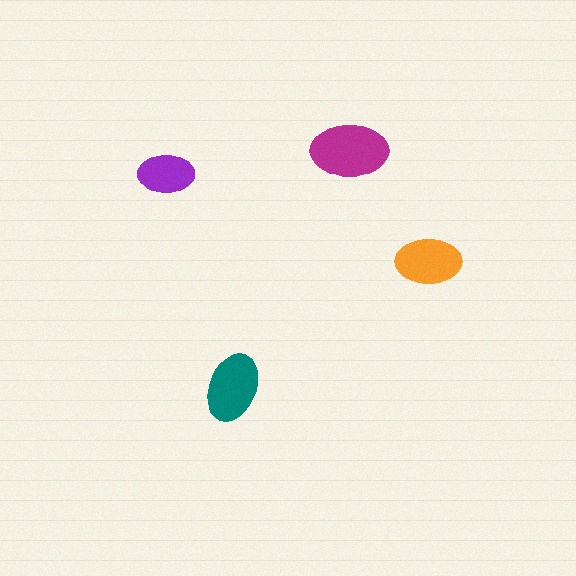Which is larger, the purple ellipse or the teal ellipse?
The teal one.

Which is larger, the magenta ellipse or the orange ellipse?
The magenta one.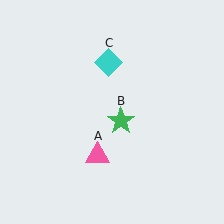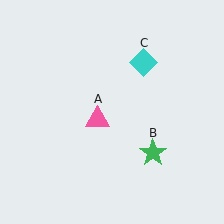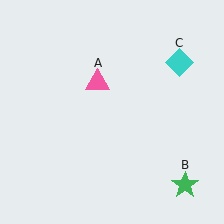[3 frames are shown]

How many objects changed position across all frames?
3 objects changed position: pink triangle (object A), green star (object B), cyan diamond (object C).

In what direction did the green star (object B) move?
The green star (object B) moved down and to the right.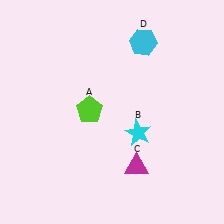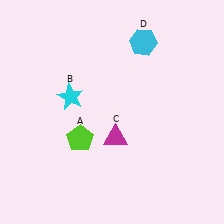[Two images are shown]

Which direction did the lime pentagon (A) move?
The lime pentagon (A) moved down.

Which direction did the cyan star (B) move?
The cyan star (B) moved left.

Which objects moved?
The objects that moved are: the lime pentagon (A), the cyan star (B), the magenta triangle (C).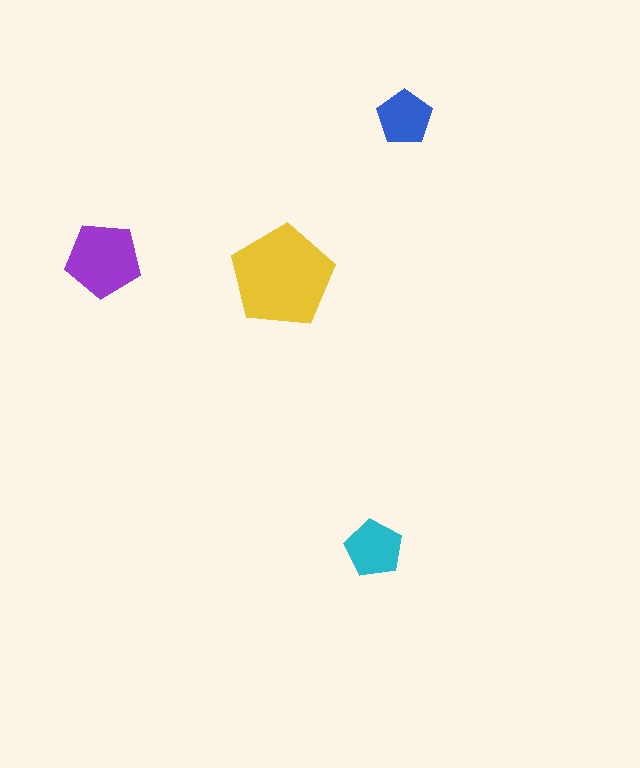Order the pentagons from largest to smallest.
the yellow one, the purple one, the cyan one, the blue one.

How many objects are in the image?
There are 4 objects in the image.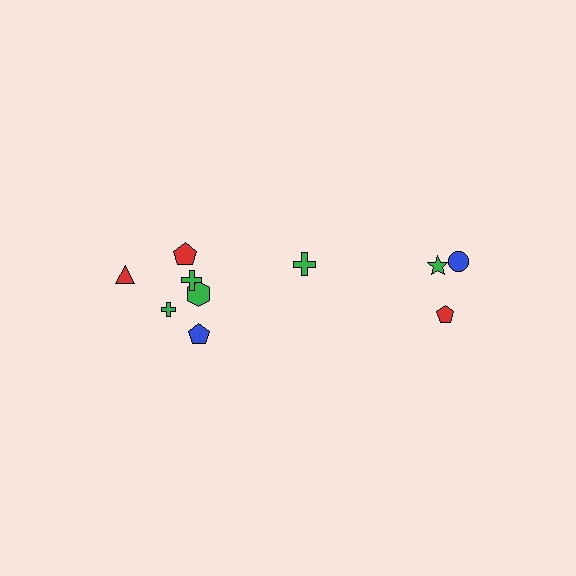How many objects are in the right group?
There are 4 objects.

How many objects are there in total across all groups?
There are 10 objects.